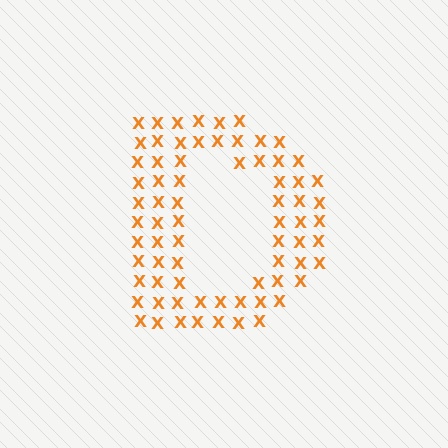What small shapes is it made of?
It is made of small letter X's.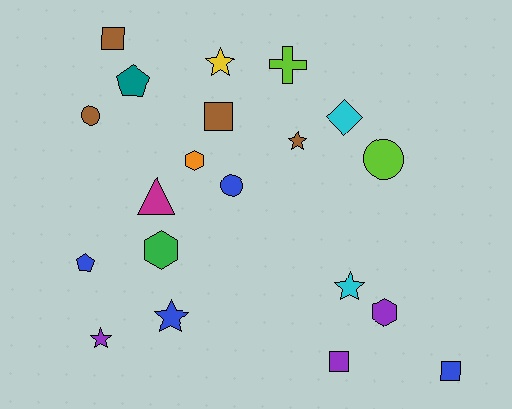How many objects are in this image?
There are 20 objects.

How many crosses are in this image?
There is 1 cross.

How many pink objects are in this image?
There are no pink objects.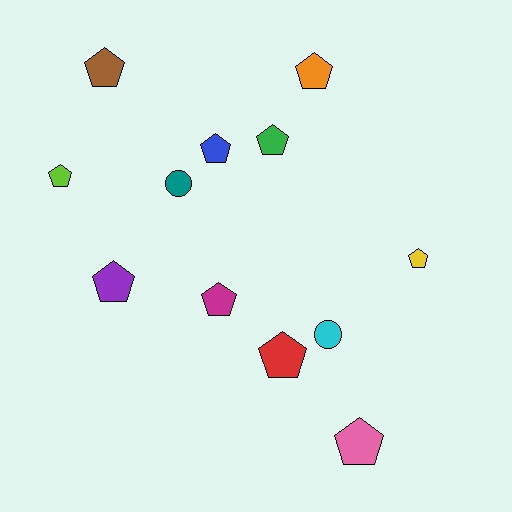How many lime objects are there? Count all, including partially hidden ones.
There is 1 lime object.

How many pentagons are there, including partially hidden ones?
There are 10 pentagons.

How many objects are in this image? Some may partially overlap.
There are 12 objects.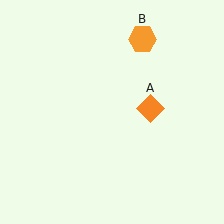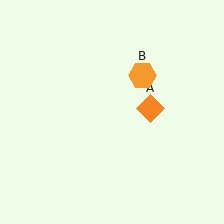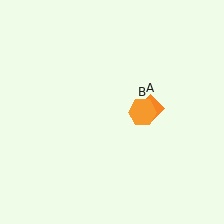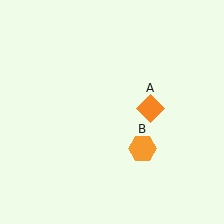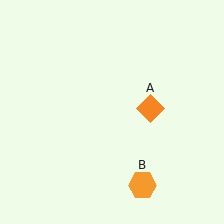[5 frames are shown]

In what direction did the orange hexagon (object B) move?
The orange hexagon (object B) moved down.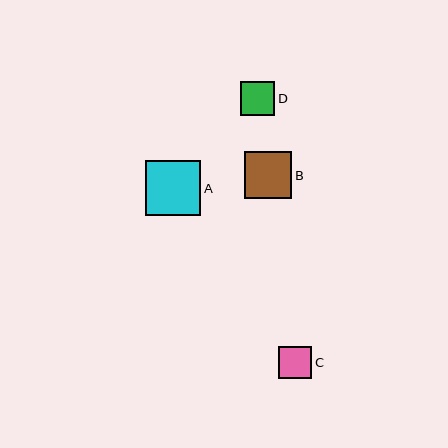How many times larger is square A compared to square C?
Square A is approximately 1.7 times the size of square C.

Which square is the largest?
Square A is the largest with a size of approximately 55 pixels.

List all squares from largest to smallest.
From largest to smallest: A, B, D, C.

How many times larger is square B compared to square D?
Square B is approximately 1.4 times the size of square D.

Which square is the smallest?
Square C is the smallest with a size of approximately 33 pixels.